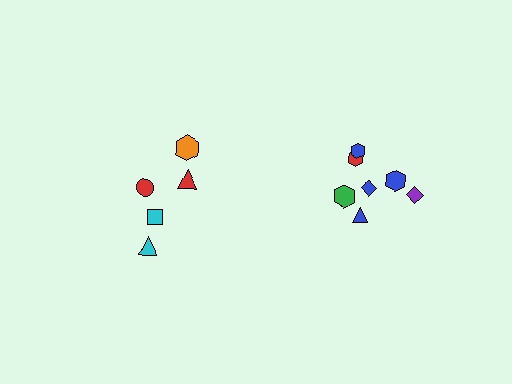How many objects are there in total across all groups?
There are 12 objects.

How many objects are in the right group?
There are 7 objects.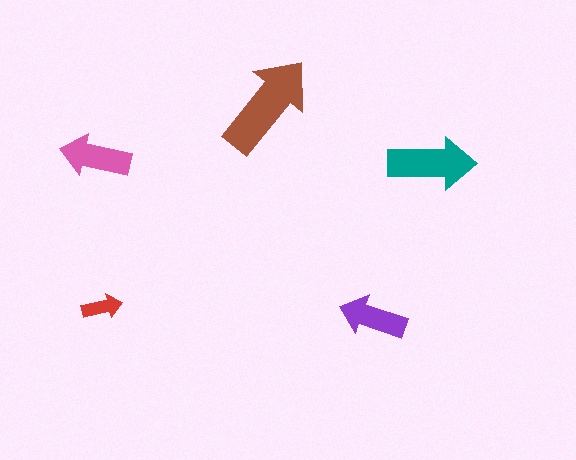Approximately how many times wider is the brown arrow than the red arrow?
About 2.5 times wider.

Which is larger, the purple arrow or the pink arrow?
The pink one.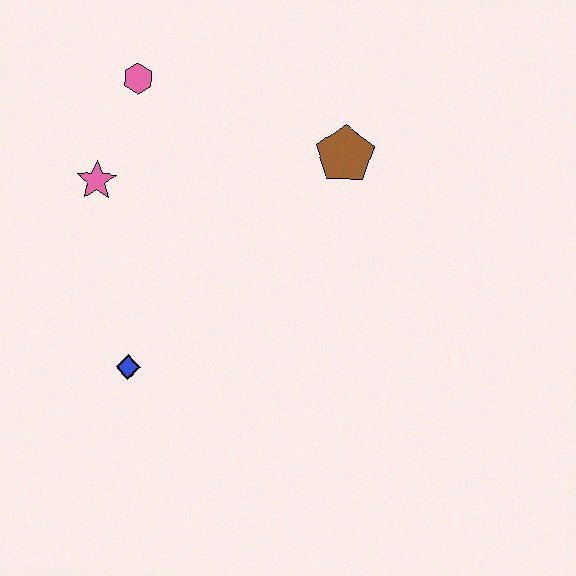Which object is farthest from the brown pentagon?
The blue diamond is farthest from the brown pentagon.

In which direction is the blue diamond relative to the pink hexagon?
The blue diamond is below the pink hexagon.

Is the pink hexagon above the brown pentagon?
Yes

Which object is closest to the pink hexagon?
The pink star is closest to the pink hexagon.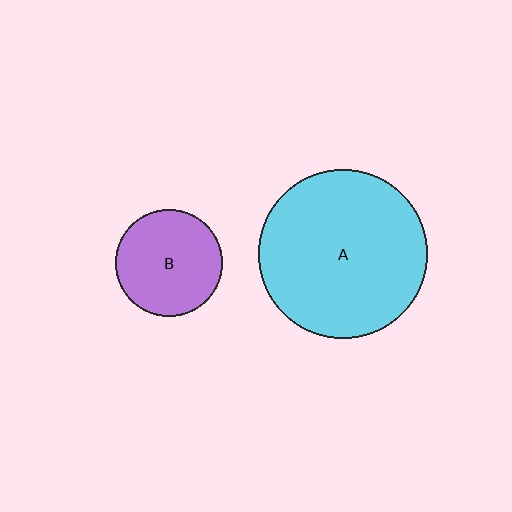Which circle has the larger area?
Circle A (cyan).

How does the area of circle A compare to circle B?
Approximately 2.5 times.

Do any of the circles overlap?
No, none of the circles overlap.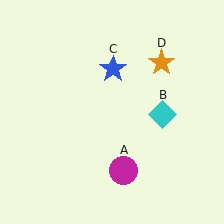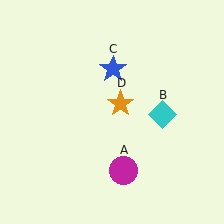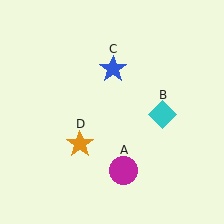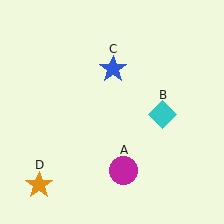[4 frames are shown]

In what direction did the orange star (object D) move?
The orange star (object D) moved down and to the left.